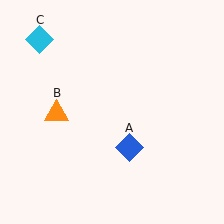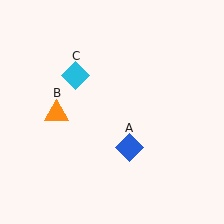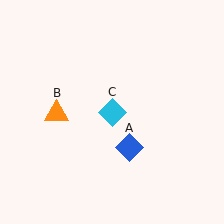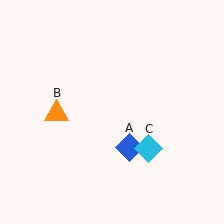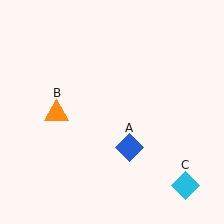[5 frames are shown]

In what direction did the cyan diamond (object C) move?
The cyan diamond (object C) moved down and to the right.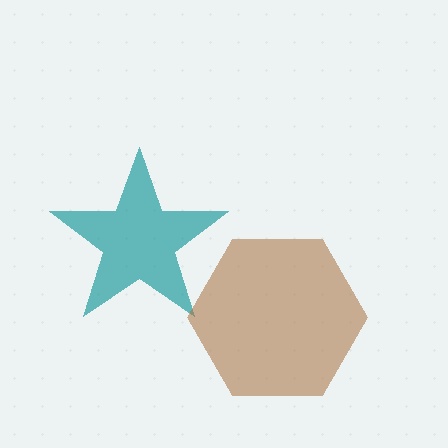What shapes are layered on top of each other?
The layered shapes are: a teal star, a brown hexagon.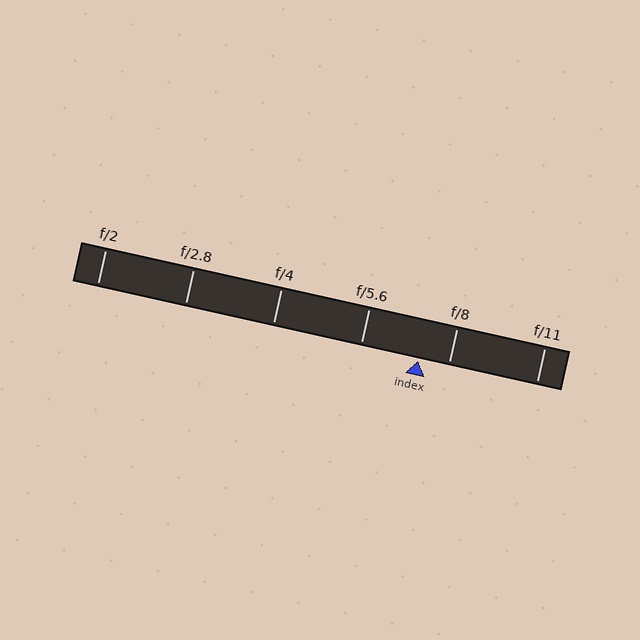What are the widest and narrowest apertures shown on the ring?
The widest aperture shown is f/2 and the narrowest is f/11.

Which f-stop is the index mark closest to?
The index mark is closest to f/8.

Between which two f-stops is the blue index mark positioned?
The index mark is between f/5.6 and f/8.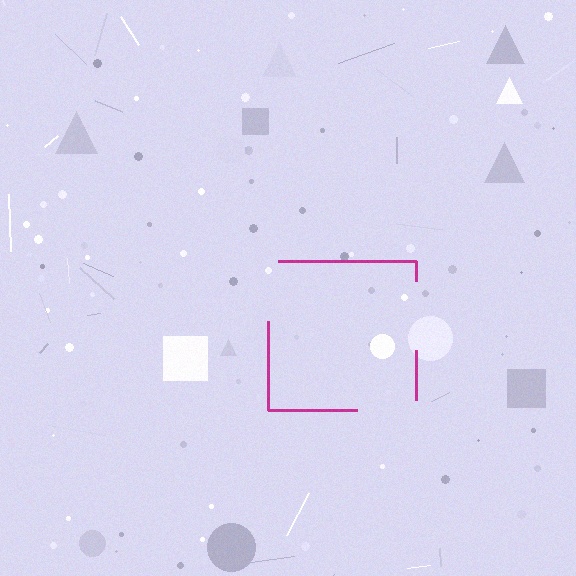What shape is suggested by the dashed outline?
The dashed outline suggests a square.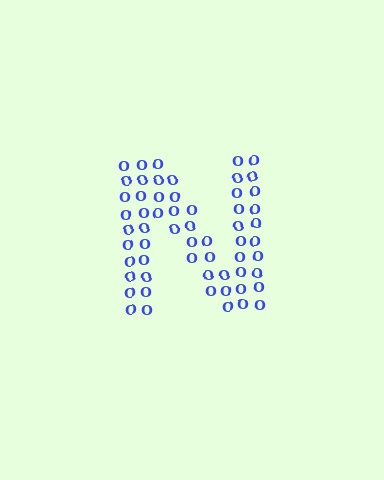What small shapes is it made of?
It is made of small letter O's.